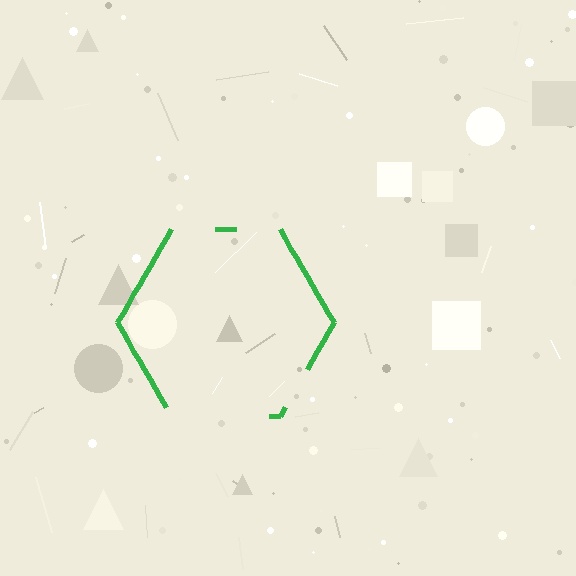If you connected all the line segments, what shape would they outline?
They would outline a hexagon.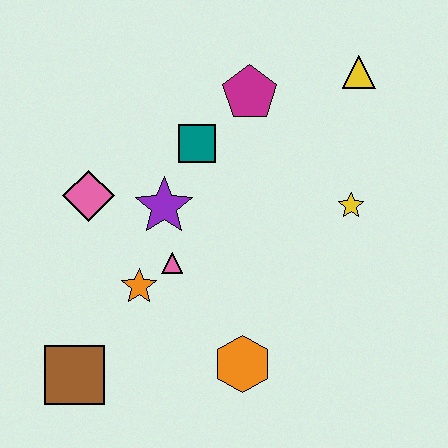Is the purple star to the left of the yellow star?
Yes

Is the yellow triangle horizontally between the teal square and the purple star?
No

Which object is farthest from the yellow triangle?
The brown square is farthest from the yellow triangle.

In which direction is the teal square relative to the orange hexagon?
The teal square is above the orange hexagon.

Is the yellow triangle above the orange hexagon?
Yes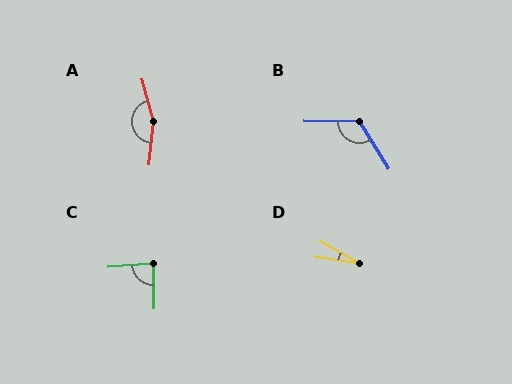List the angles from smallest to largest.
D (21°), C (87°), B (122°), A (158°).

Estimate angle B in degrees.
Approximately 122 degrees.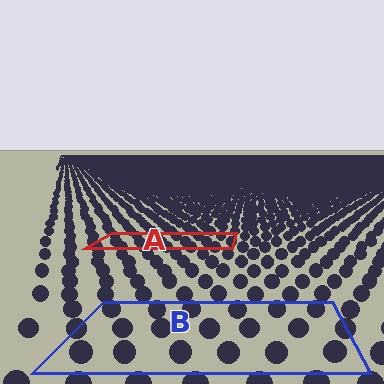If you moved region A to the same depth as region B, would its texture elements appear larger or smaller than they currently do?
They would appear larger. At a closer depth, the same texture elements are projected at a bigger on-screen size.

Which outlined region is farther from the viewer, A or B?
Region A is farther from the viewer — the texture elements inside it appear smaller and more densely packed.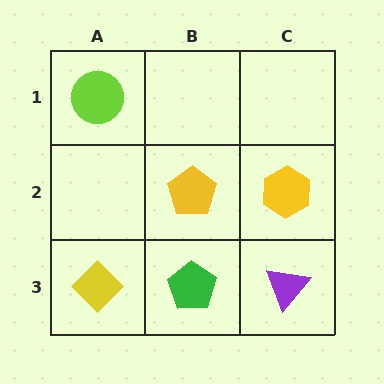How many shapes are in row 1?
1 shape.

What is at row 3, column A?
A yellow diamond.